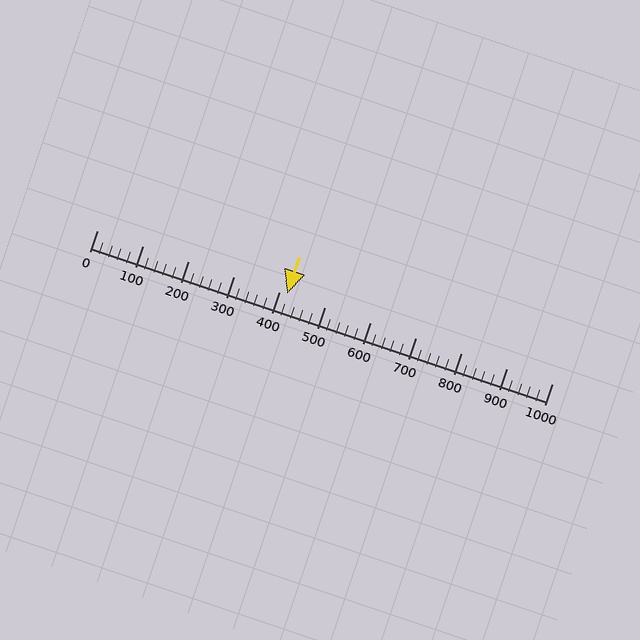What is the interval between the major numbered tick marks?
The major tick marks are spaced 100 units apart.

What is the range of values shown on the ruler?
The ruler shows values from 0 to 1000.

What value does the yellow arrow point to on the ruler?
The yellow arrow points to approximately 417.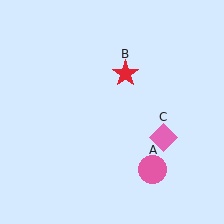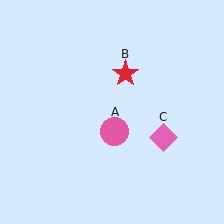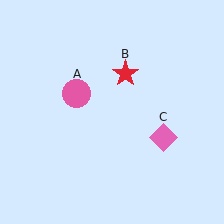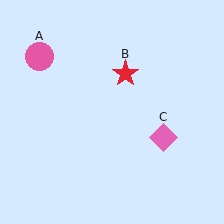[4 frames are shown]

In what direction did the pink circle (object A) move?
The pink circle (object A) moved up and to the left.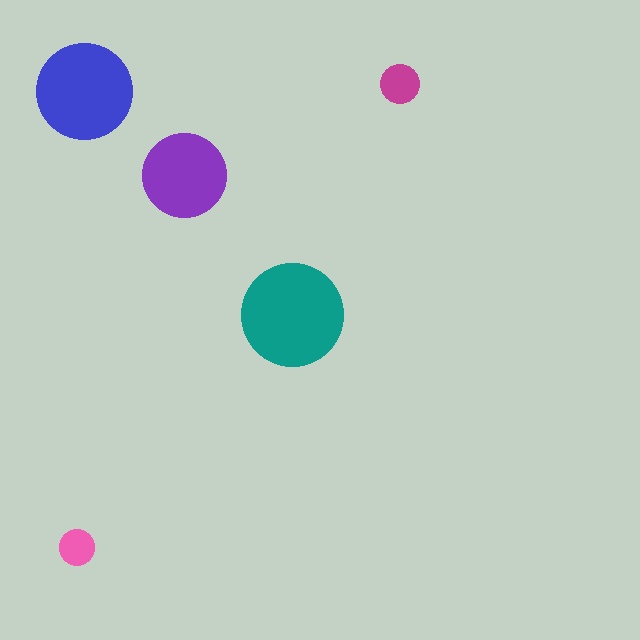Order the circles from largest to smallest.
the teal one, the blue one, the purple one, the magenta one, the pink one.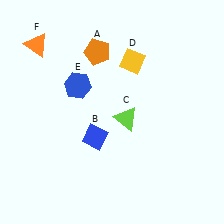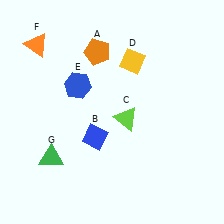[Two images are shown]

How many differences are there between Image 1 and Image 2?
There is 1 difference between the two images.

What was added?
A green triangle (G) was added in Image 2.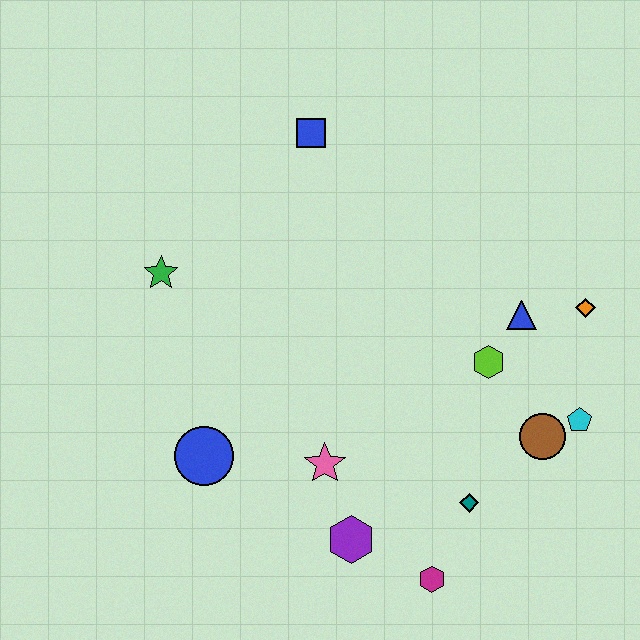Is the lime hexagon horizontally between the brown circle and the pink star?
Yes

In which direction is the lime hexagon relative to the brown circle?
The lime hexagon is above the brown circle.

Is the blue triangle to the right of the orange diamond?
No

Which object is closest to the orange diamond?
The blue triangle is closest to the orange diamond.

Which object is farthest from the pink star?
The blue square is farthest from the pink star.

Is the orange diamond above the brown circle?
Yes